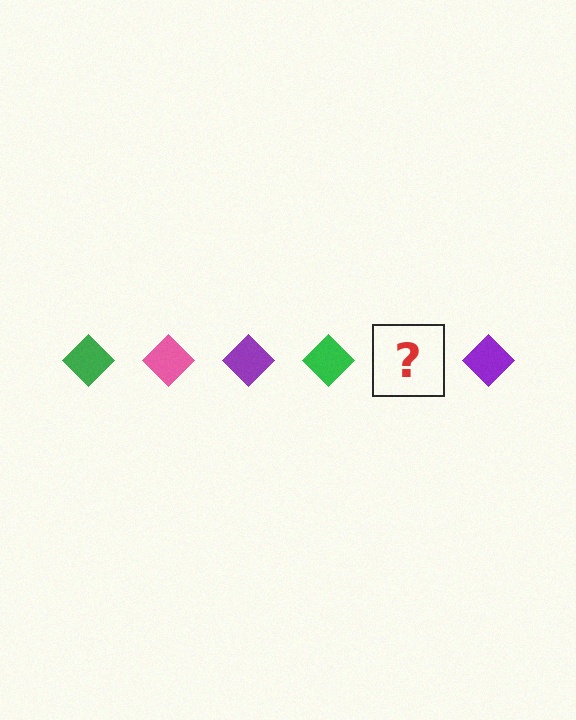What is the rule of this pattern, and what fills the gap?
The rule is that the pattern cycles through green, pink, purple diamonds. The gap should be filled with a pink diamond.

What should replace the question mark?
The question mark should be replaced with a pink diamond.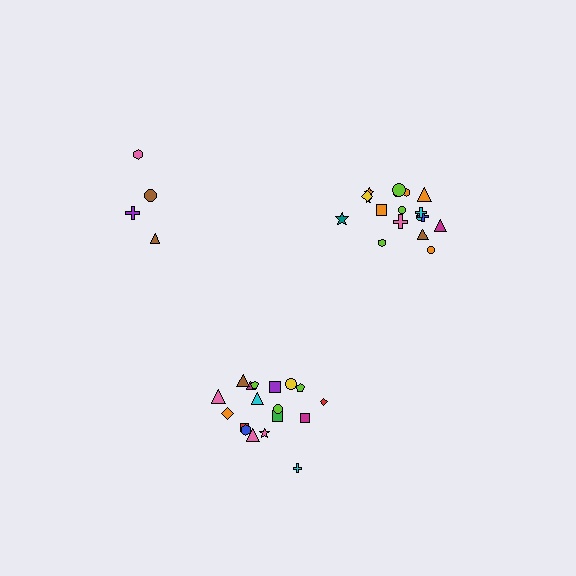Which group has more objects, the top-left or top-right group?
The top-right group.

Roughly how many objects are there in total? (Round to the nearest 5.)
Roughly 40 objects in total.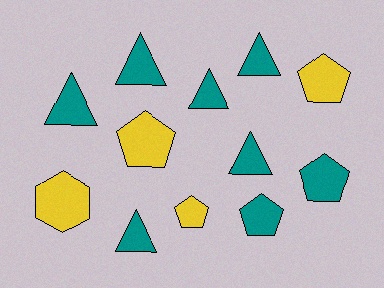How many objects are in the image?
There are 12 objects.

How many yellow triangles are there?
There are no yellow triangles.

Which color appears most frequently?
Teal, with 8 objects.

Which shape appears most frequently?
Triangle, with 6 objects.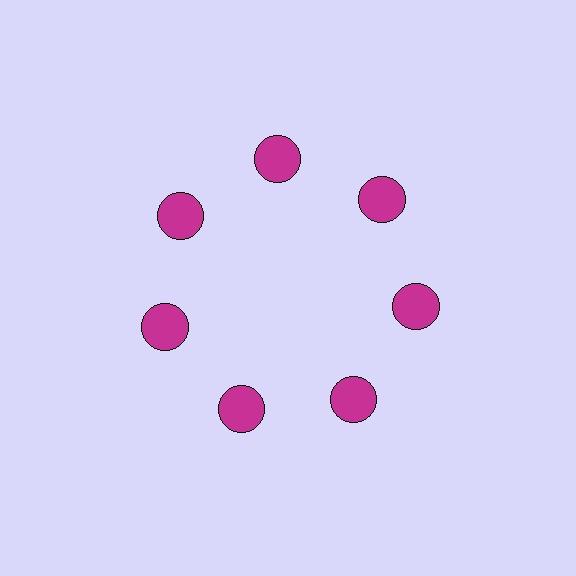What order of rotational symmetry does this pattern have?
This pattern has 7-fold rotational symmetry.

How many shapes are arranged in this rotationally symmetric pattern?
There are 7 shapes, arranged in 7 groups of 1.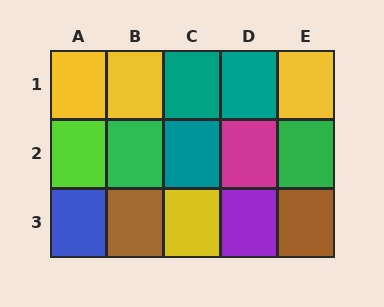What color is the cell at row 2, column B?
Green.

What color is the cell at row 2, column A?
Lime.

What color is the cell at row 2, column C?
Teal.